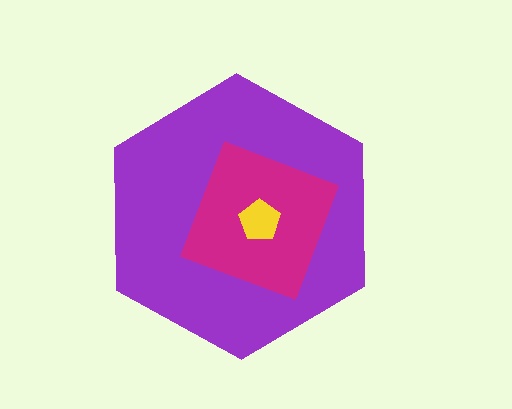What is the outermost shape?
The purple hexagon.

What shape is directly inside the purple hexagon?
The magenta diamond.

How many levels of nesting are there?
3.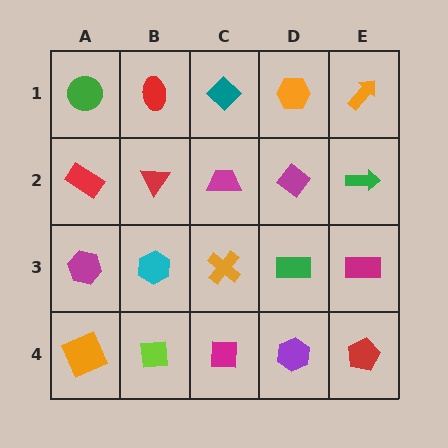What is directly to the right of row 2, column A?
A red triangle.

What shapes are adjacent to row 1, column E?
A green arrow (row 2, column E), an orange hexagon (row 1, column D).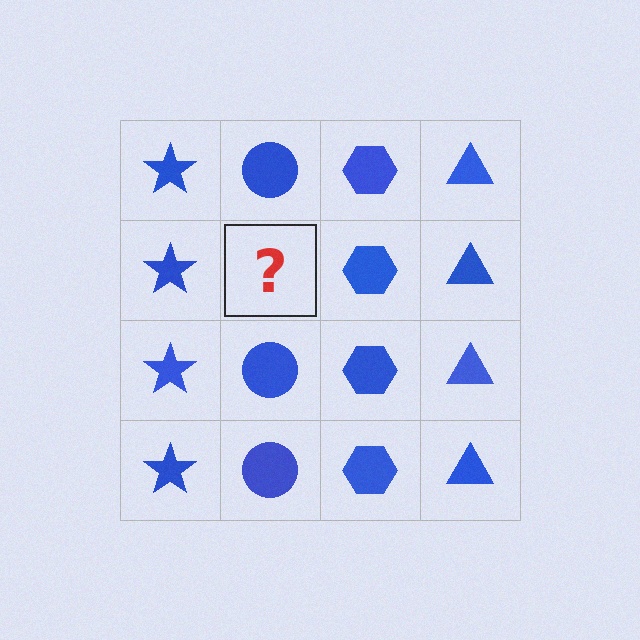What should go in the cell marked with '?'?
The missing cell should contain a blue circle.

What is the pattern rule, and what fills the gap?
The rule is that each column has a consistent shape. The gap should be filled with a blue circle.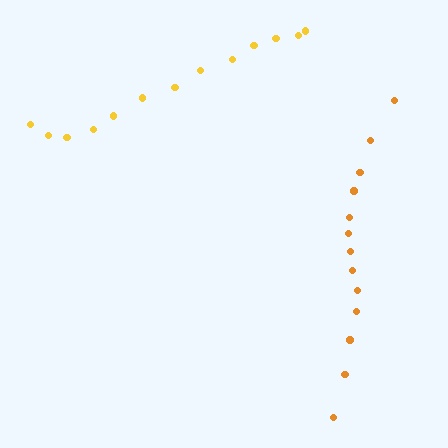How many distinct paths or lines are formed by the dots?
There are 2 distinct paths.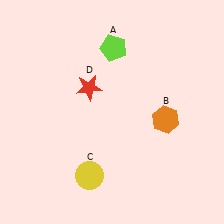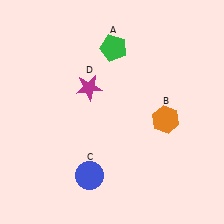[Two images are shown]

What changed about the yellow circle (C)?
In Image 1, C is yellow. In Image 2, it changed to blue.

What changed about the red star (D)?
In Image 1, D is red. In Image 2, it changed to magenta.